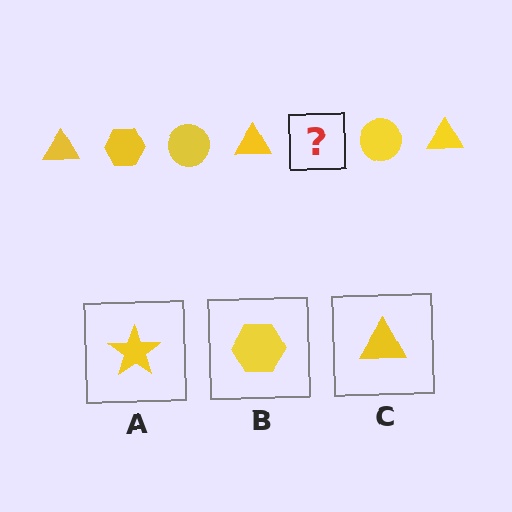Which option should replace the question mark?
Option B.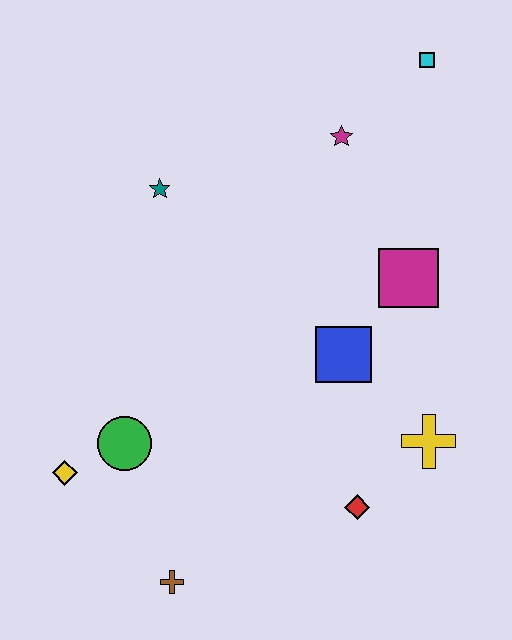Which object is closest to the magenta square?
The blue square is closest to the magenta square.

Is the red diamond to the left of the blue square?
No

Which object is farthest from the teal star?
The brown cross is farthest from the teal star.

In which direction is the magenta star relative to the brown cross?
The magenta star is above the brown cross.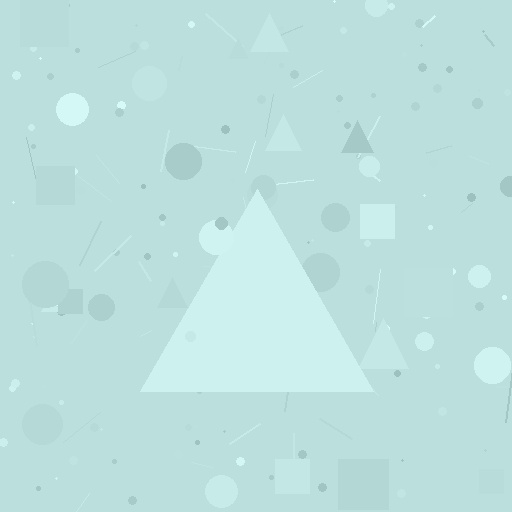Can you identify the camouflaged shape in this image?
The camouflaged shape is a triangle.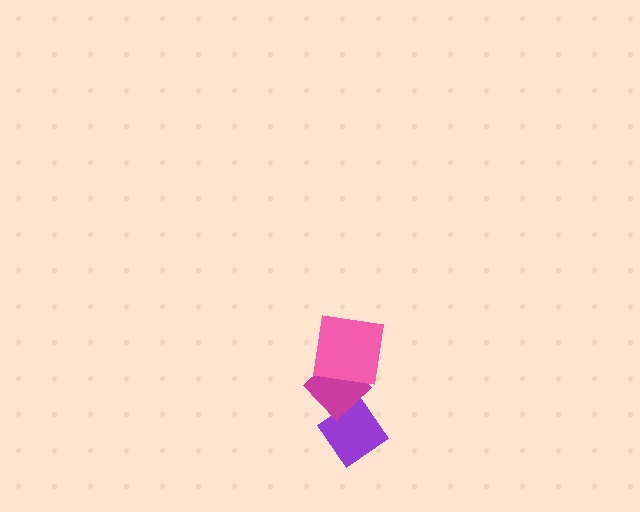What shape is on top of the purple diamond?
The magenta diamond is on top of the purple diamond.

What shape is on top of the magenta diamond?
The pink square is on top of the magenta diamond.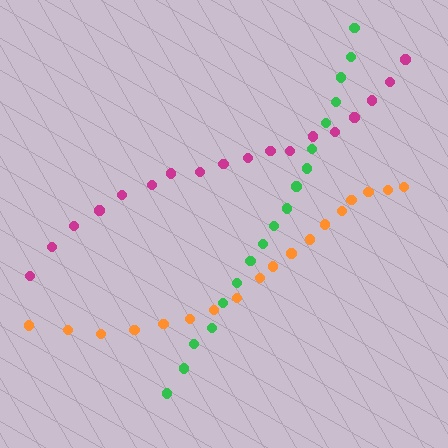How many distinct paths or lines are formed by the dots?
There are 3 distinct paths.